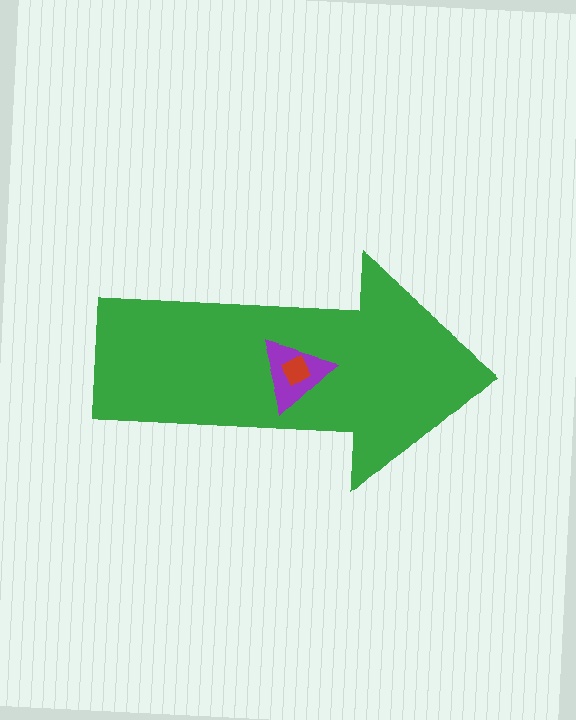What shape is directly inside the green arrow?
The purple triangle.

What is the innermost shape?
The red square.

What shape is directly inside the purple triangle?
The red square.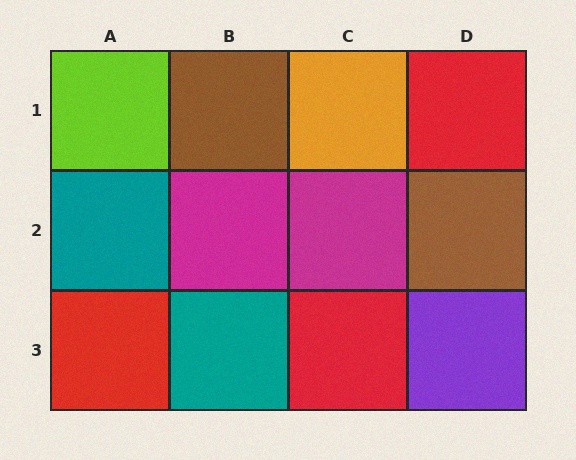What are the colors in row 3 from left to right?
Red, teal, red, purple.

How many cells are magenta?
2 cells are magenta.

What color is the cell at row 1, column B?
Brown.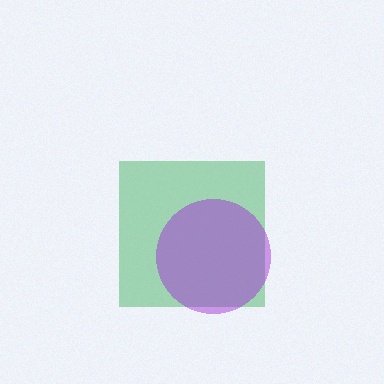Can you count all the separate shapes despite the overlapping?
Yes, there are 2 separate shapes.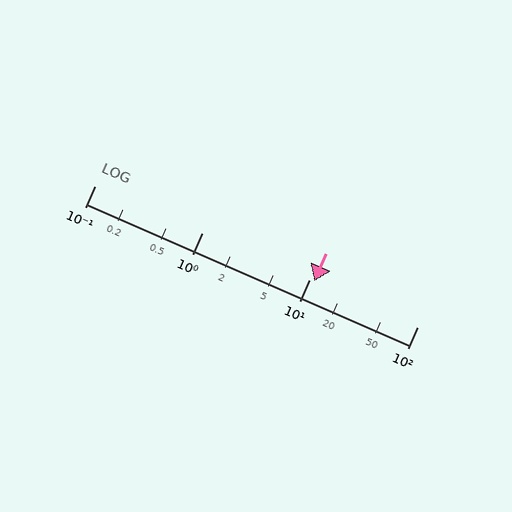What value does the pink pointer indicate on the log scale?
The pointer indicates approximately 11.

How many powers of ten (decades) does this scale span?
The scale spans 3 decades, from 0.1 to 100.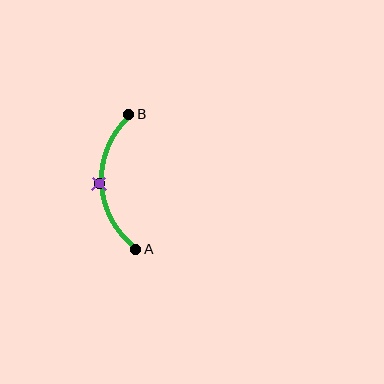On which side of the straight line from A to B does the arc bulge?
The arc bulges to the left of the straight line connecting A and B.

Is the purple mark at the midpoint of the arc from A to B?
Yes. The purple mark lies on the arc at equal arc-length from both A and B — it is the arc midpoint.